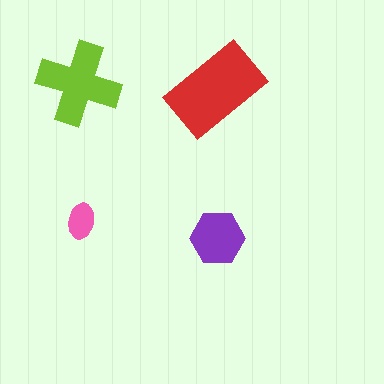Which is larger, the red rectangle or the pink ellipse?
The red rectangle.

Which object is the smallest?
The pink ellipse.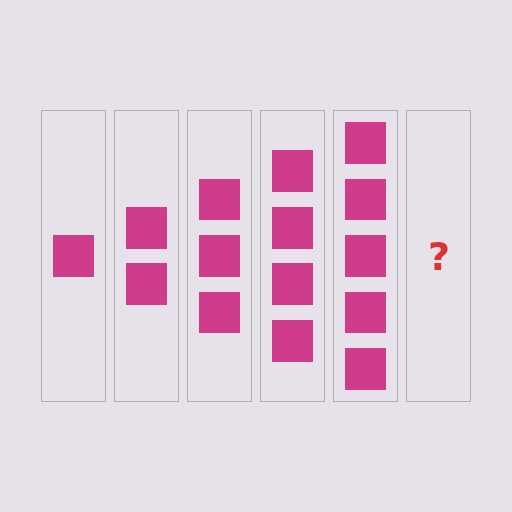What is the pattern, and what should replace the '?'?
The pattern is that each step adds one more square. The '?' should be 6 squares.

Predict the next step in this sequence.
The next step is 6 squares.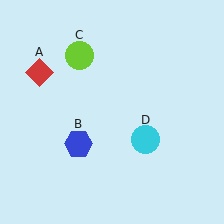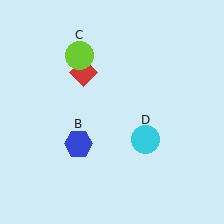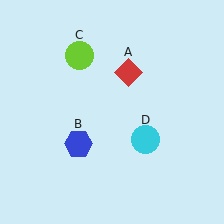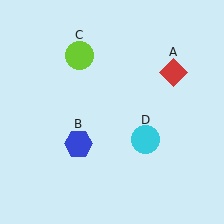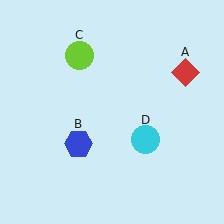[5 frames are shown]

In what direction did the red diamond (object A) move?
The red diamond (object A) moved right.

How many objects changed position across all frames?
1 object changed position: red diamond (object A).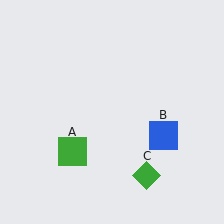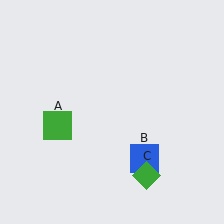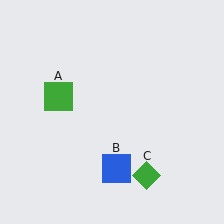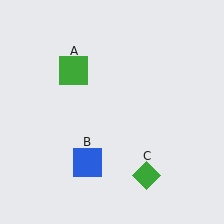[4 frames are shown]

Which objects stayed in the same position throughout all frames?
Green diamond (object C) remained stationary.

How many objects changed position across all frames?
2 objects changed position: green square (object A), blue square (object B).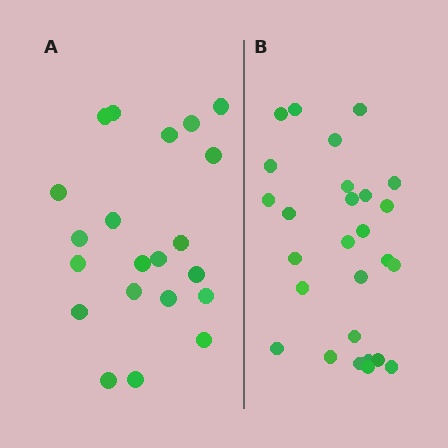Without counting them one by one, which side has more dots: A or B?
Region B (the right region) has more dots.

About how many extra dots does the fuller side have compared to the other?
Region B has about 6 more dots than region A.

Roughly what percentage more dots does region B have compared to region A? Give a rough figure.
About 30% more.